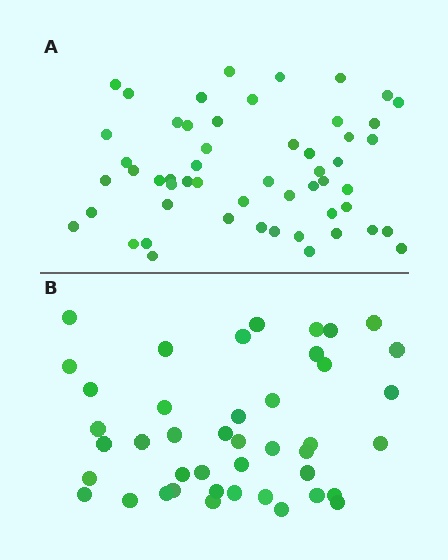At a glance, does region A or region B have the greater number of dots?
Region A (the top region) has more dots.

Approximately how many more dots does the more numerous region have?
Region A has roughly 12 or so more dots than region B.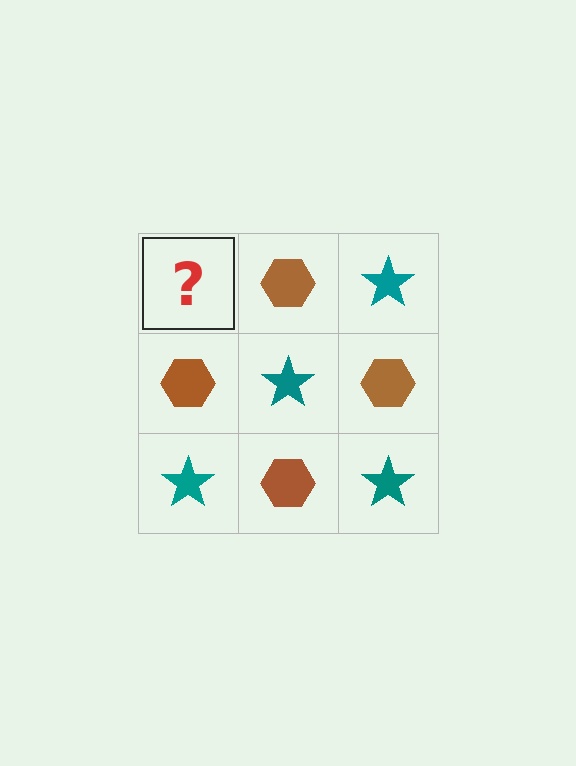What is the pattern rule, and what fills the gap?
The rule is that it alternates teal star and brown hexagon in a checkerboard pattern. The gap should be filled with a teal star.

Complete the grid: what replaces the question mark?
The question mark should be replaced with a teal star.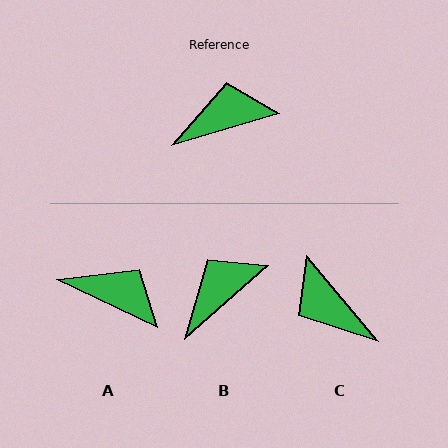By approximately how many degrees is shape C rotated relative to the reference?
Approximately 114 degrees counter-clockwise.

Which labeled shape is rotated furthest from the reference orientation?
C, about 114 degrees away.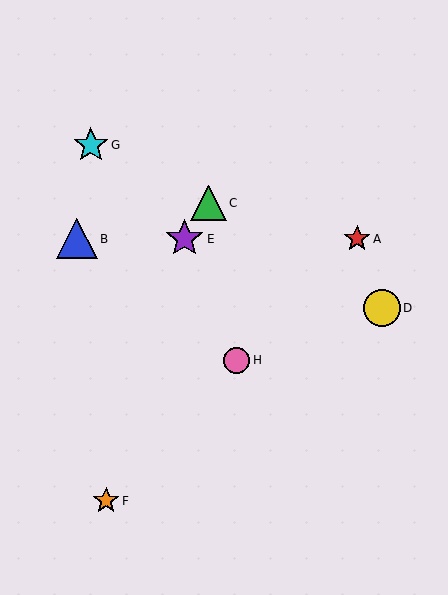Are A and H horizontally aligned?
No, A is at y≈239 and H is at y≈360.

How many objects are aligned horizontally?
3 objects (A, B, E) are aligned horizontally.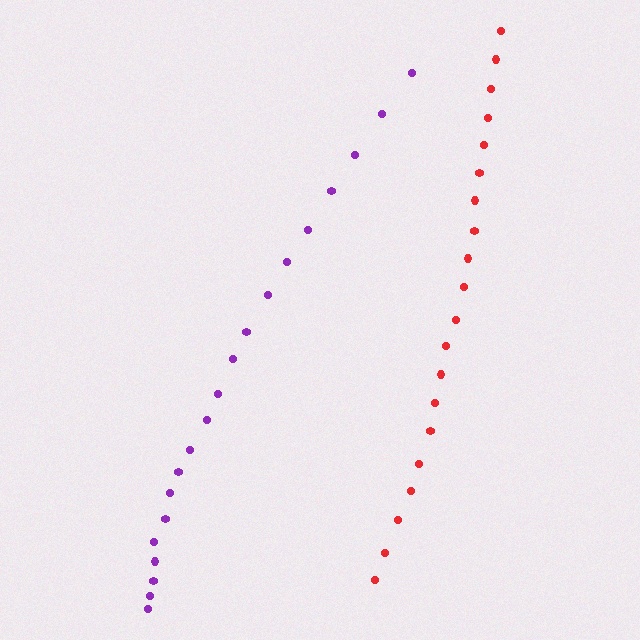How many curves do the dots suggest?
There are 2 distinct paths.